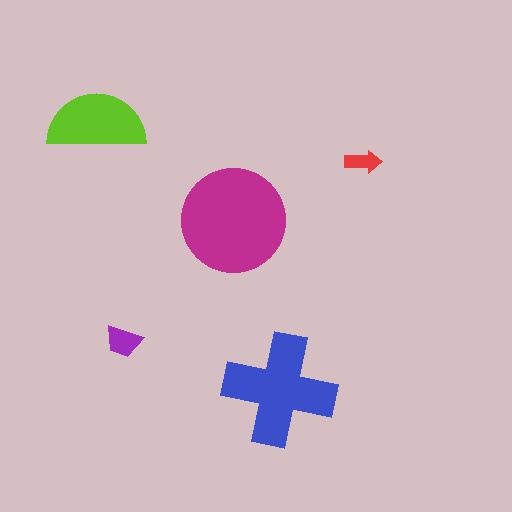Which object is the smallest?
The red arrow.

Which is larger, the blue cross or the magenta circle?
The magenta circle.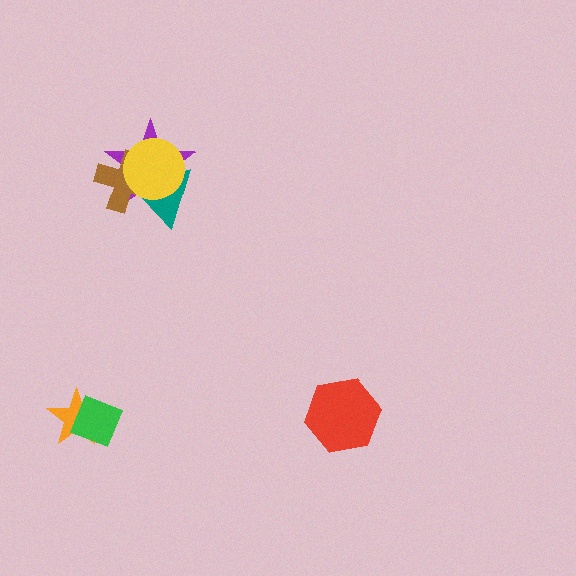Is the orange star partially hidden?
Yes, it is partially covered by another shape.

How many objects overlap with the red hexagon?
0 objects overlap with the red hexagon.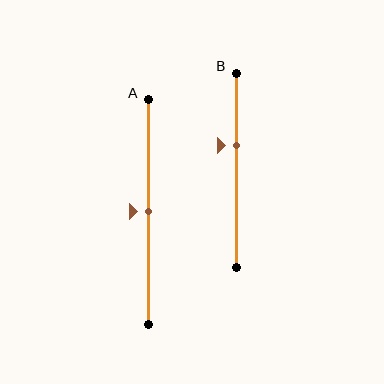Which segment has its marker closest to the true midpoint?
Segment A has its marker closest to the true midpoint.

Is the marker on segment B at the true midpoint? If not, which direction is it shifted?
No, the marker on segment B is shifted upward by about 13% of the segment length.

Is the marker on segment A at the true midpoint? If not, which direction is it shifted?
Yes, the marker on segment A is at the true midpoint.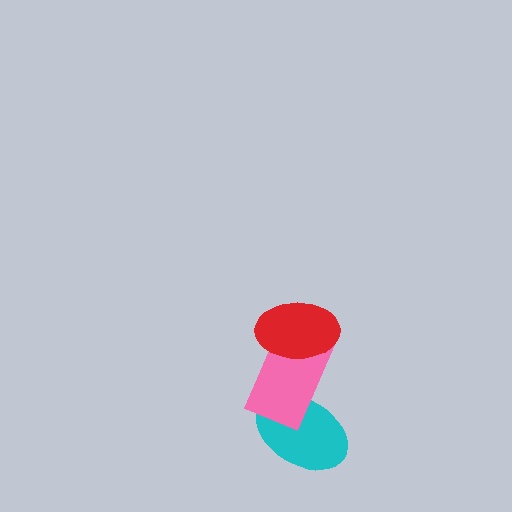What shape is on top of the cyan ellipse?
The pink rectangle is on top of the cyan ellipse.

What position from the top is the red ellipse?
The red ellipse is 1st from the top.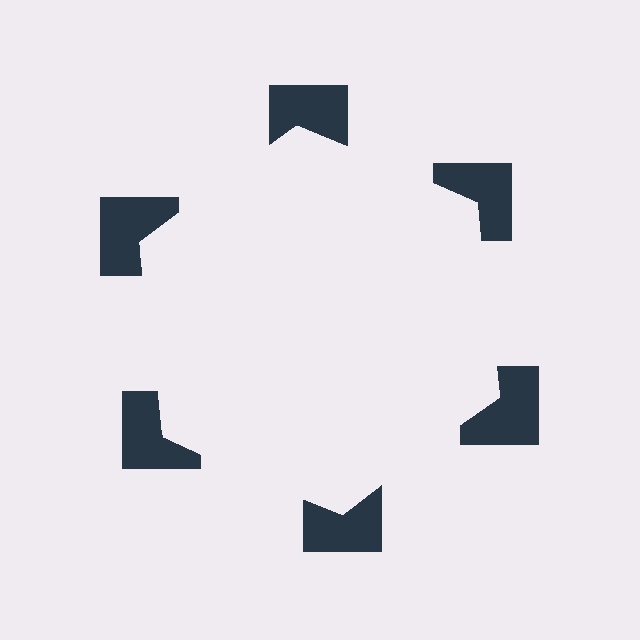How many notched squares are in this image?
There are 6 — one at each vertex of the illusory hexagon.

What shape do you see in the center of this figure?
An illusory hexagon — its edges are inferred from the aligned wedge cuts in the notched squares, not physically drawn.